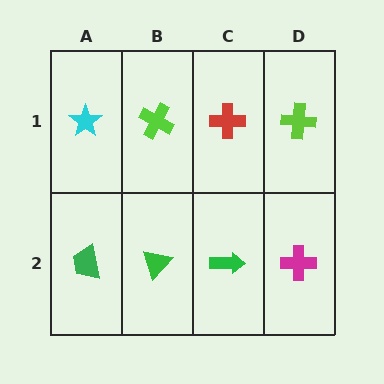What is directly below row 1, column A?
A green trapezoid.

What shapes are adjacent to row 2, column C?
A red cross (row 1, column C), a green triangle (row 2, column B), a magenta cross (row 2, column D).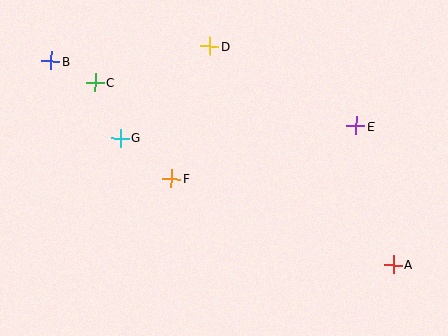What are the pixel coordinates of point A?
Point A is at (393, 265).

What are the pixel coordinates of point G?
Point G is at (120, 138).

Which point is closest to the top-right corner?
Point E is closest to the top-right corner.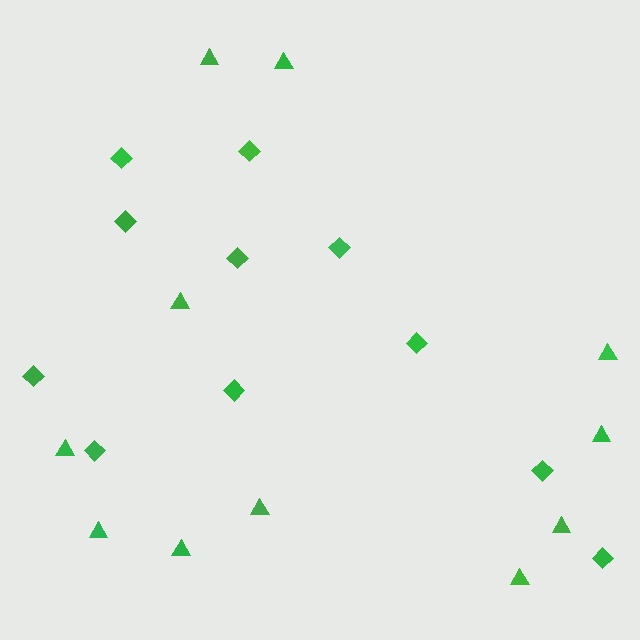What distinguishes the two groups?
There are 2 groups: one group of triangles (11) and one group of diamonds (11).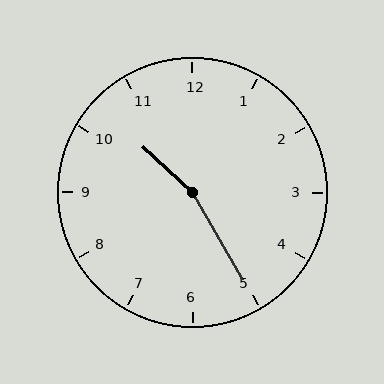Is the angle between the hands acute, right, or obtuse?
It is obtuse.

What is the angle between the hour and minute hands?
Approximately 162 degrees.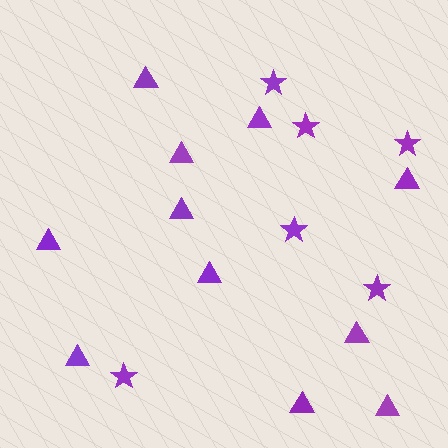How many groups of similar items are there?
There are 2 groups: one group of triangles (11) and one group of stars (6).